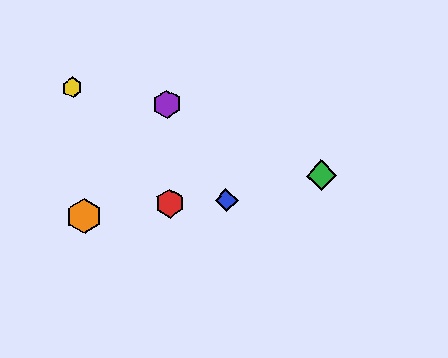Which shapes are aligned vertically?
The red hexagon, the purple hexagon are aligned vertically.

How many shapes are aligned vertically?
2 shapes (the red hexagon, the purple hexagon) are aligned vertically.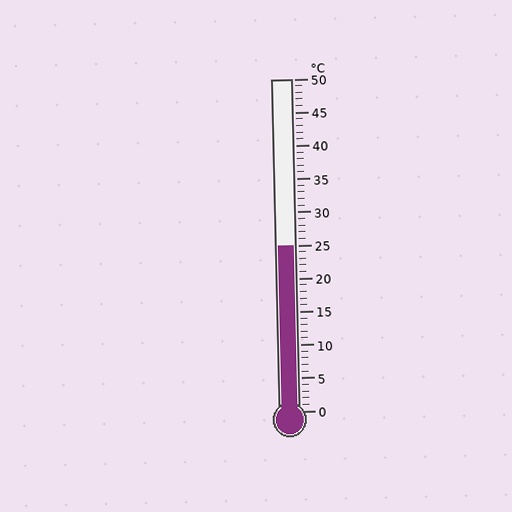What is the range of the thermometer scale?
The thermometer scale ranges from 0°C to 50°C.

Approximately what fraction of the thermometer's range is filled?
The thermometer is filled to approximately 50% of its range.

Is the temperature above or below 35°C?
The temperature is below 35°C.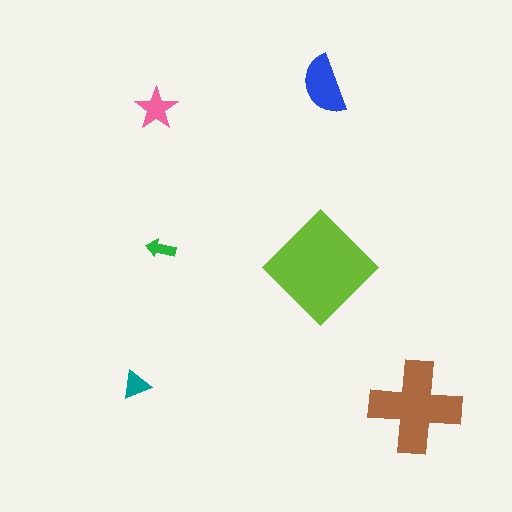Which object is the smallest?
The green arrow.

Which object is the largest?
The lime diamond.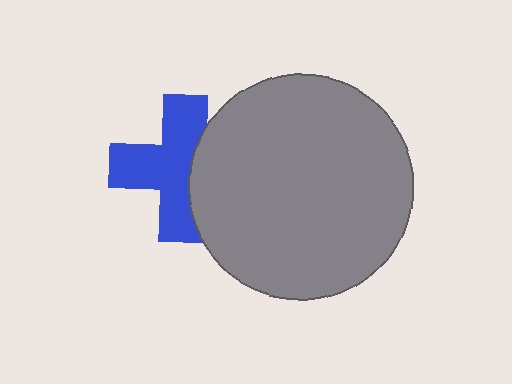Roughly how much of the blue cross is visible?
Most of it is visible (roughly 67%).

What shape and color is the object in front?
The object in front is a gray circle.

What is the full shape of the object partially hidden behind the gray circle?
The partially hidden object is a blue cross.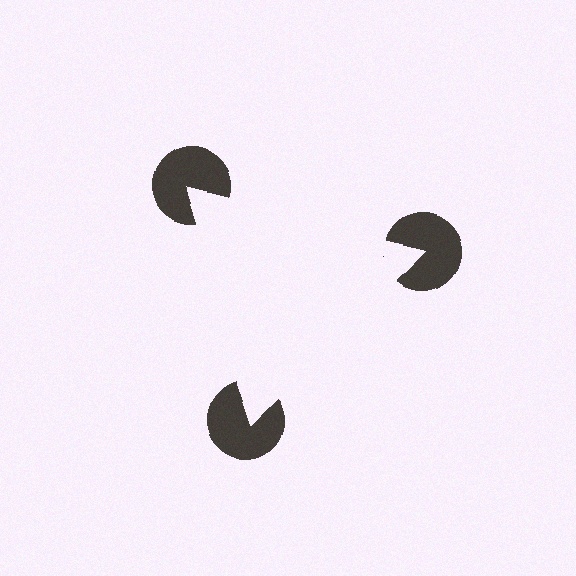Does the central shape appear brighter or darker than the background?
It typically appears slightly brighter than the background, even though no actual brightness change is drawn.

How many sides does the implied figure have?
3 sides.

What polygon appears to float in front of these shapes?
An illusory triangle — its edges are inferred from the aligned wedge cuts in the pac-man discs, not physically drawn.